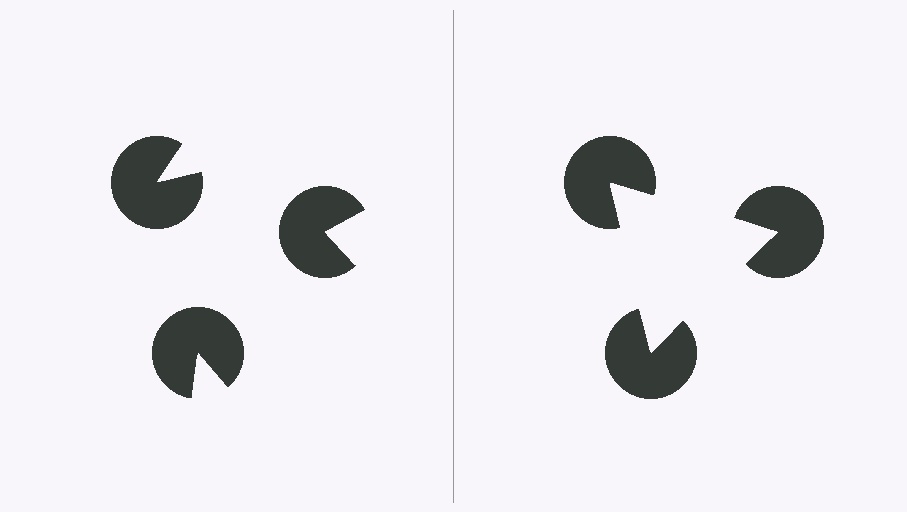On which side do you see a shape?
An illusory triangle appears on the right side. On the left side the wedge cuts are rotated, so no coherent shape forms.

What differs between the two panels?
The pac-man discs are positioned identically on both sides; only the wedge orientations differ. On the right they align to a triangle; on the left they are misaligned.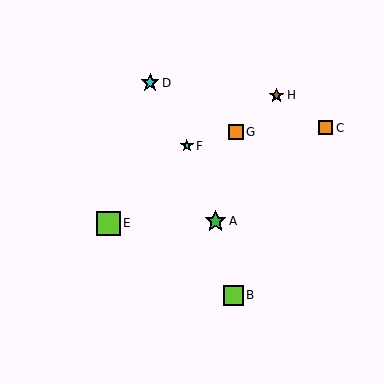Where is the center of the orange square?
The center of the orange square is at (326, 128).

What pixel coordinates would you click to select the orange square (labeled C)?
Click at (326, 128) to select the orange square C.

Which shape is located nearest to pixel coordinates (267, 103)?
The brown star (labeled H) at (277, 95) is nearest to that location.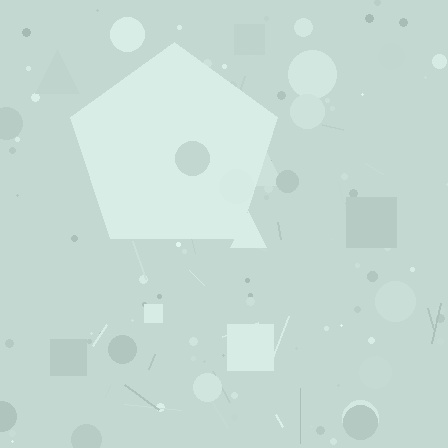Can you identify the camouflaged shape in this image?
The camouflaged shape is a pentagon.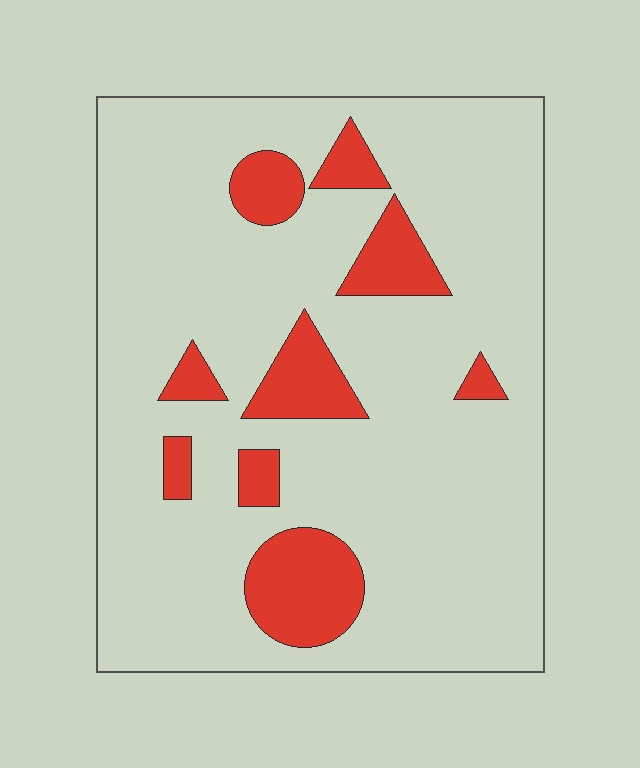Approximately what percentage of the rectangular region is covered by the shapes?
Approximately 15%.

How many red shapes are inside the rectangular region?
9.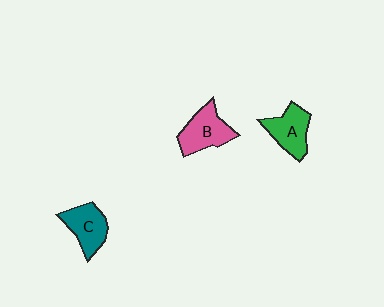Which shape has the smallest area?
Shape C (teal).